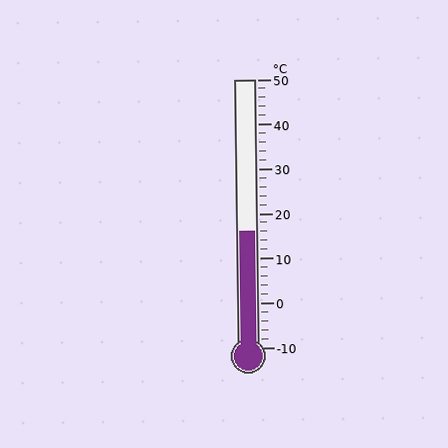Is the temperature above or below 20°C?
The temperature is below 20°C.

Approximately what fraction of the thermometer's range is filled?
The thermometer is filled to approximately 45% of its range.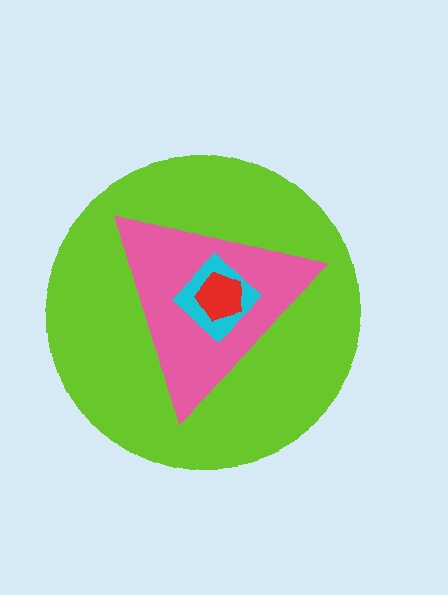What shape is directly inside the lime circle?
The pink triangle.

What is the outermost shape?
The lime circle.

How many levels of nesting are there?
4.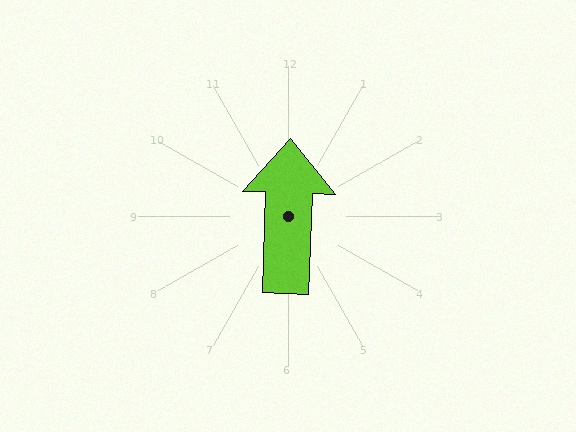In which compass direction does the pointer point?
North.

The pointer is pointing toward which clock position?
Roughly 12 o'clock.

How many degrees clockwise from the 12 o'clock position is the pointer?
Approximately 2 degrees.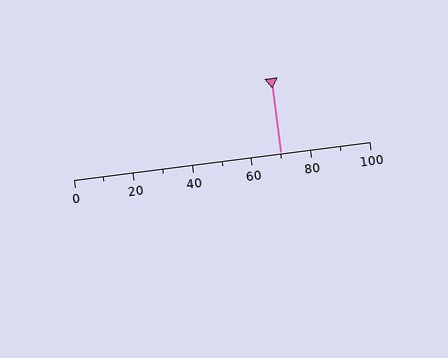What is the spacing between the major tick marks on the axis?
The major ticks are spaced 20 apart.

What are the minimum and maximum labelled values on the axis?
The axis runs from 0 to 100.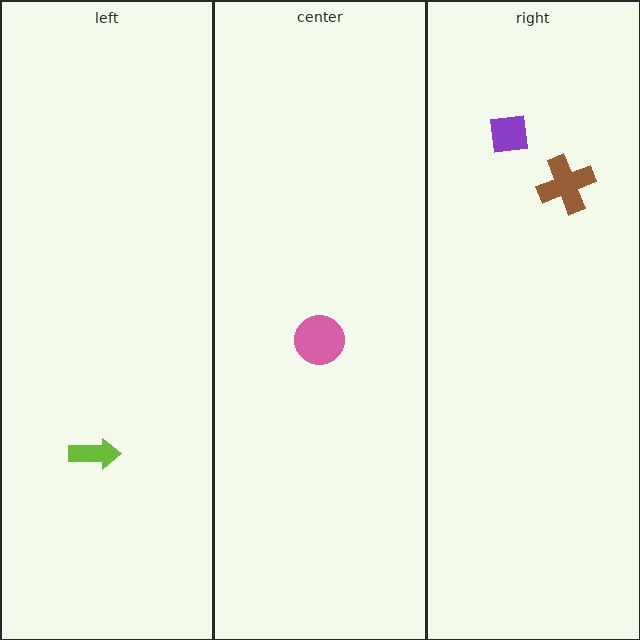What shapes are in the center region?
The pink circle.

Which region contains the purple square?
The right region.